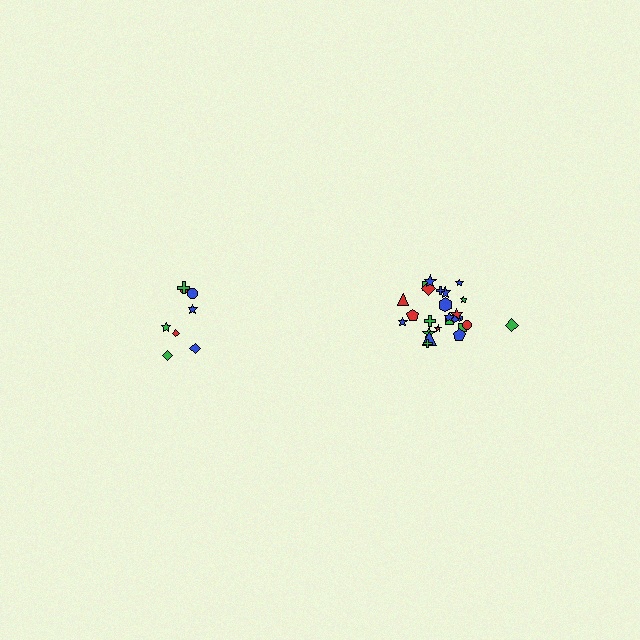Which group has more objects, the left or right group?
The right group.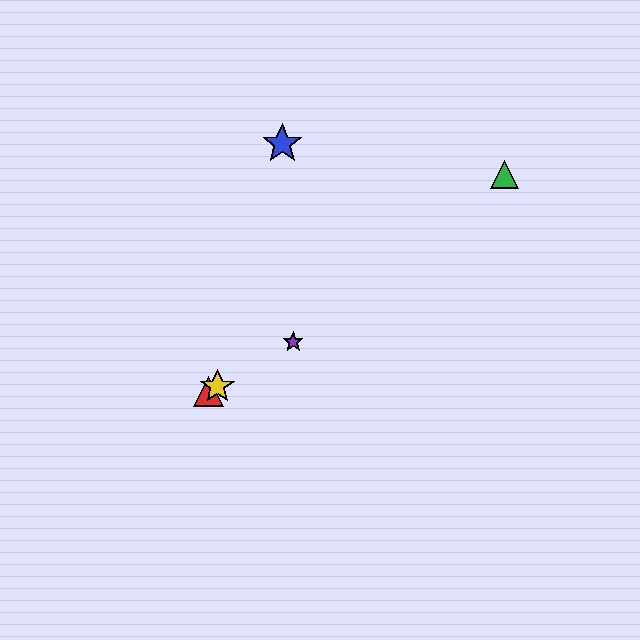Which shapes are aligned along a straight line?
The red triangle, the yellow star, the purple star are aligned along a straight line.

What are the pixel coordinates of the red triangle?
The red triangle is at (208, 392).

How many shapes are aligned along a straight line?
3 shapes (the red triangle, the yellow star, the purple star) are aligned along a straight line.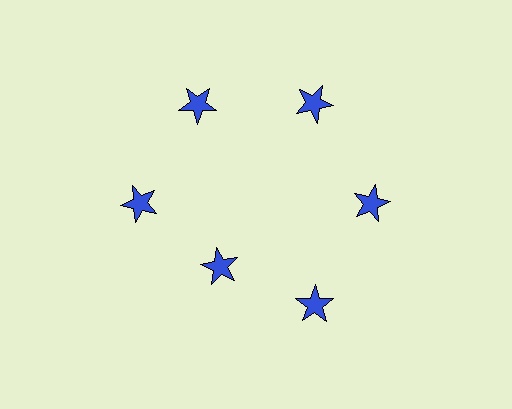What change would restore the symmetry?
The symmetry would be restored by moving it outward, back onto the ring so that all 6 stars sit at equal angles and equal distance from the center.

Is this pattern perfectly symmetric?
No. The 6 blue stars are arranged in a ring, but one element near the 7 o'clock position is pulled inward toward the center, breaking the 6-fold rotational symmetry.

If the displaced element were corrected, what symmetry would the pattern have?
It would have 6-fold rotational symmetry — the pattern would map onto itself every 60 degrees.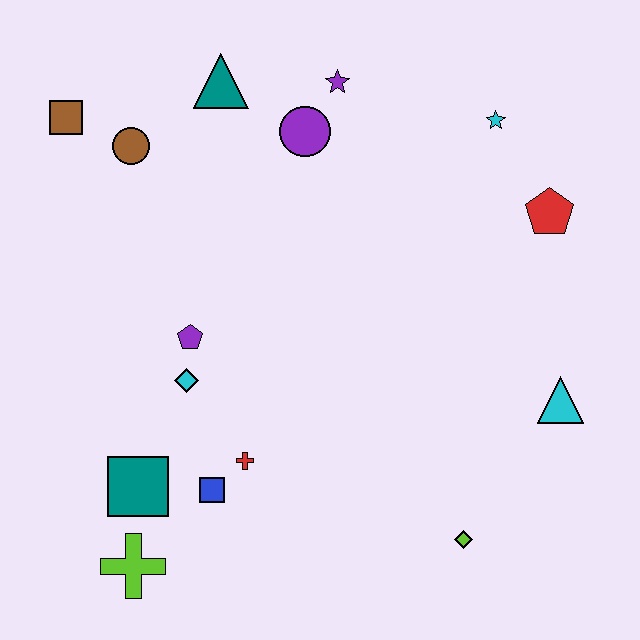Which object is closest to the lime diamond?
The cyan triangle is closest to the lime diamond.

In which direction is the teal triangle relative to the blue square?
The teal triangle is above the blue square.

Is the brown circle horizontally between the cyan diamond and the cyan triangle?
No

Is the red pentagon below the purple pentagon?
No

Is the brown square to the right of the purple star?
No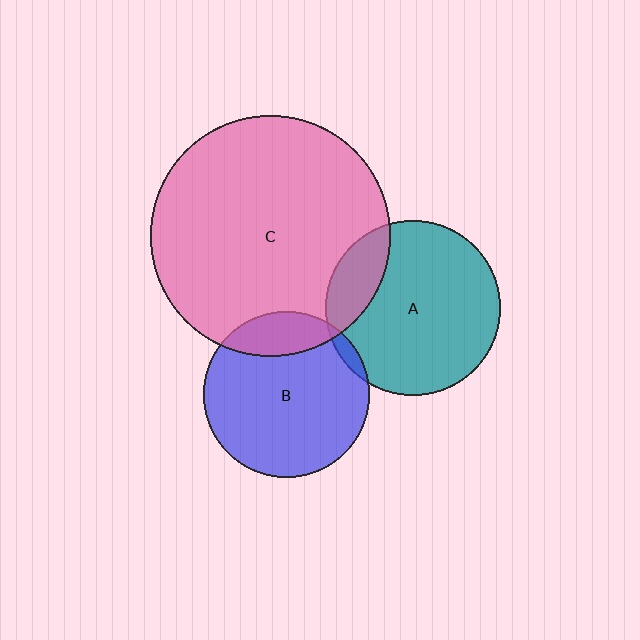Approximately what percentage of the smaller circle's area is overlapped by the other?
Approximately 5%.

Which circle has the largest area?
Circle C (pink).